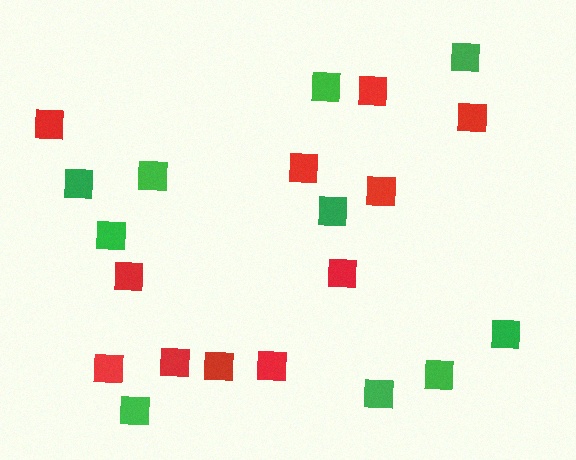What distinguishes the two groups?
There are 2 groups: one group of red squares (11) and one group of green squares (10).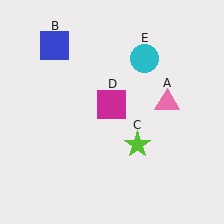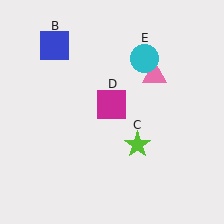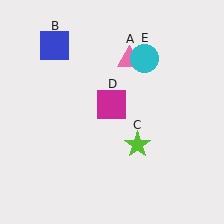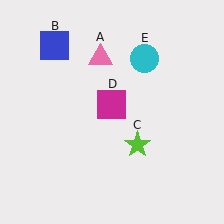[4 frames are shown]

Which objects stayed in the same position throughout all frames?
Blue square (object B) and lime star (object C) and magenta square (object D) and cyan circle (object E) remained stationary.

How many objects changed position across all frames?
1 object changed position: pink triangle (object A).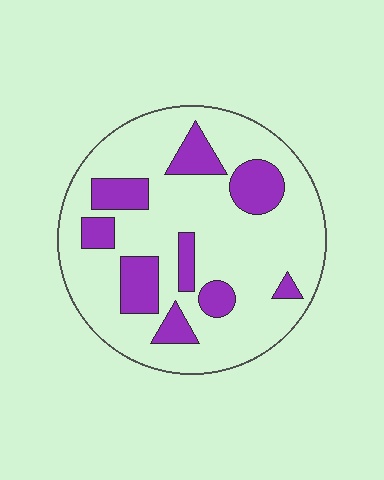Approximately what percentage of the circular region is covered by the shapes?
Approximately 25%.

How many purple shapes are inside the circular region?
9.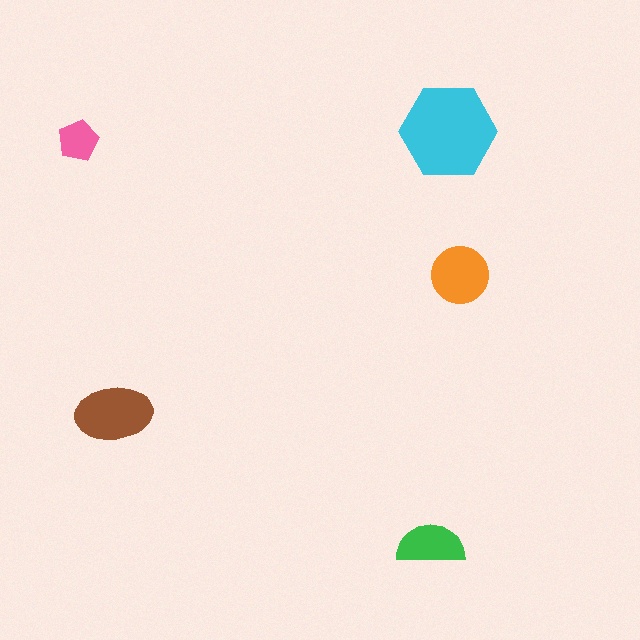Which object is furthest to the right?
The orange circle is rightmost.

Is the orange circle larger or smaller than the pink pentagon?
Larger.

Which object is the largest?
The cyan hexagon.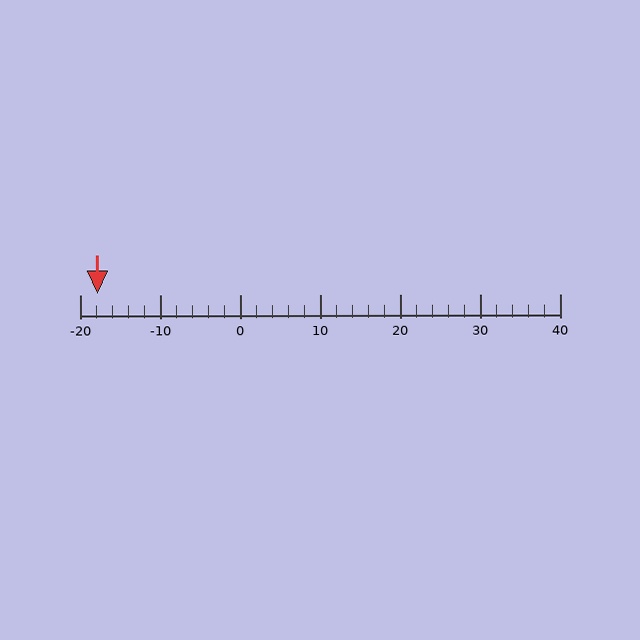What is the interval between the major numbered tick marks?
The major tick marks are spaced 10 units apart.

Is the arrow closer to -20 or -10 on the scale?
The arrow is closer to -20.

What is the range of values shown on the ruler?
The ruler shows values from -20 to 40.